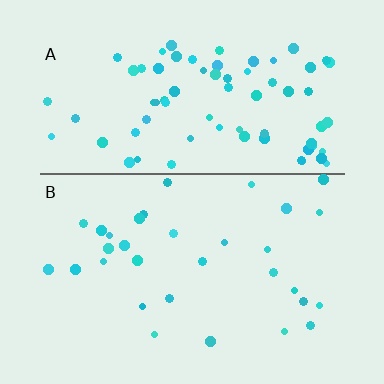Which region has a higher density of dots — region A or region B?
A (the top).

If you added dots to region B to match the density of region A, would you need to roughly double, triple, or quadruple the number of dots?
Approximately double.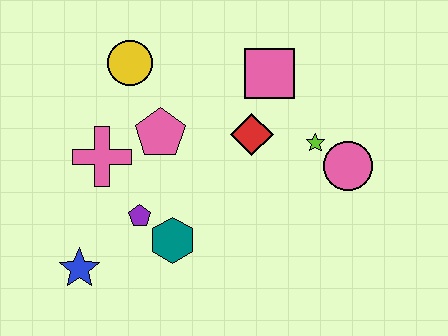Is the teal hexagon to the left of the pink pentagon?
No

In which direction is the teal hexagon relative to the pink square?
The teal hexagon is below the pink square.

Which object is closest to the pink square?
The red diamond is closest to the pink square.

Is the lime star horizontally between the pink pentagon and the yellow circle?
No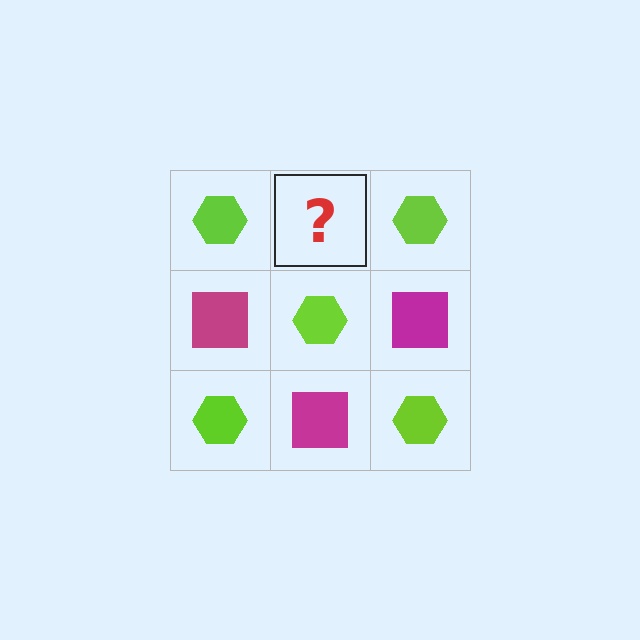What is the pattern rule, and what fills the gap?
The rule is that it alternates lime hexagon and magenta square in a checkerboard pattern. The gap should be filled with a magenta square.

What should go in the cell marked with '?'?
The missing cell should contain a magenta square.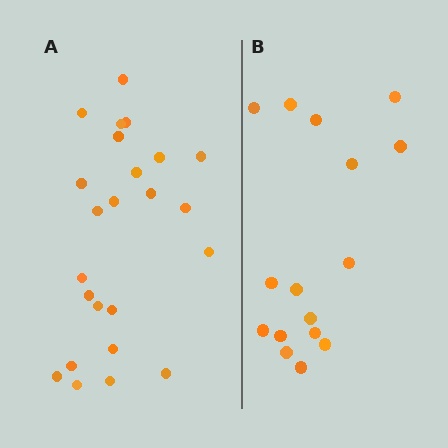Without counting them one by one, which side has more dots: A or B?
Region A (the left region) has more dots.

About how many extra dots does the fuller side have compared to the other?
Region A has roughly 8 or so more dots than region B.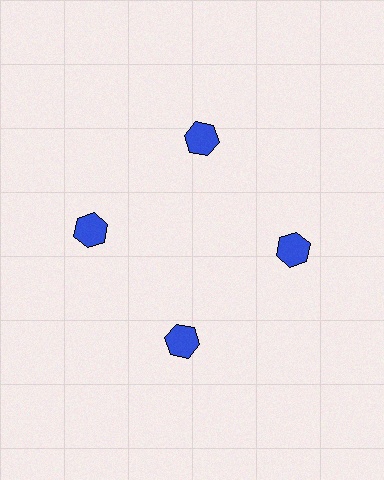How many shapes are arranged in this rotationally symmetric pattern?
There are 4 shapes, arranged in 4 groups of 1.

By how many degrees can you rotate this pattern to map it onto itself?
The pattern maps onto itself every 90 degrees of rotation.